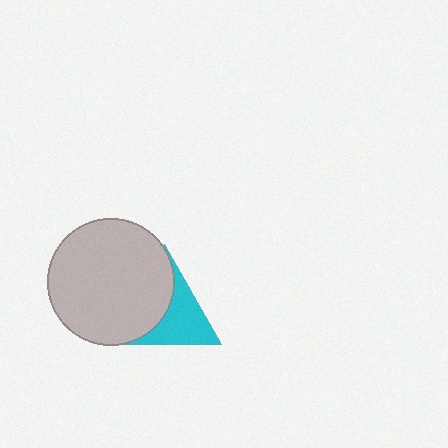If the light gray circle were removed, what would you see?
You would see the complete cyan triangle.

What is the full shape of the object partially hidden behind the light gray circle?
The partially hidden object is a cyan triangle.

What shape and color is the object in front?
The object in front is a light gray circle.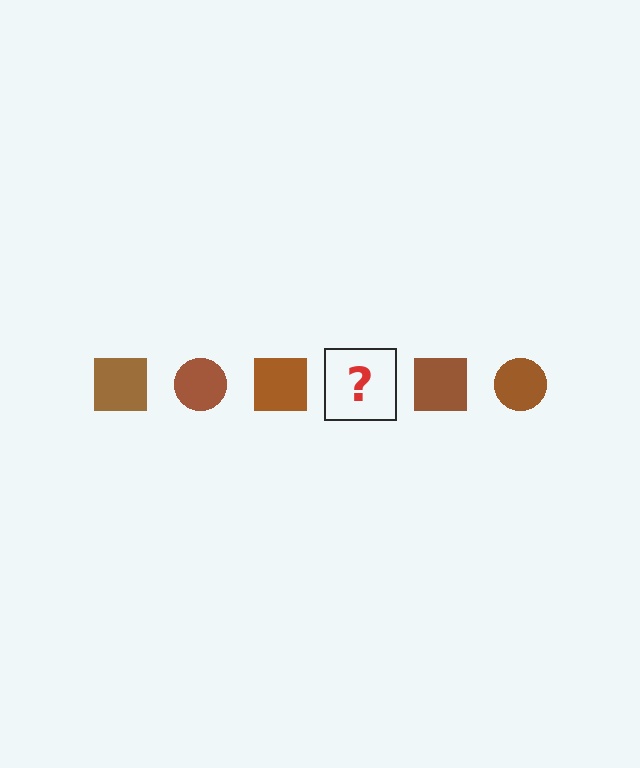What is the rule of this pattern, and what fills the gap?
The rule is that the pattern cycles through square, circle shapes in brown. The gap should be filled with a brown circle.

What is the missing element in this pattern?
The missing element is a brown circle.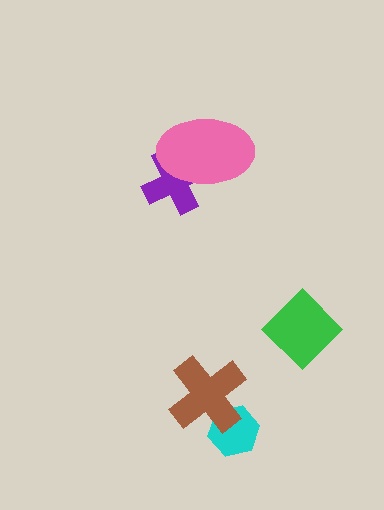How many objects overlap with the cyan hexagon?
1 object overlaps with the cyan hexagon.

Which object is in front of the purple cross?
The pink ellipse is in front of the purple cross.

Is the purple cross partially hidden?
Yes, it is partially covered by another shape.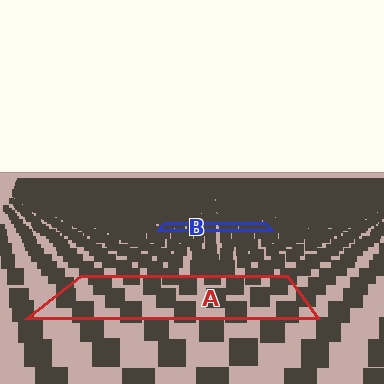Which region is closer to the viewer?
Region A is closer. The texture elements there are larger and more spread out.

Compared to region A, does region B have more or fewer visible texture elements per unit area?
Region B has more texture elements per unit area — they are packed more densely because it is farther away.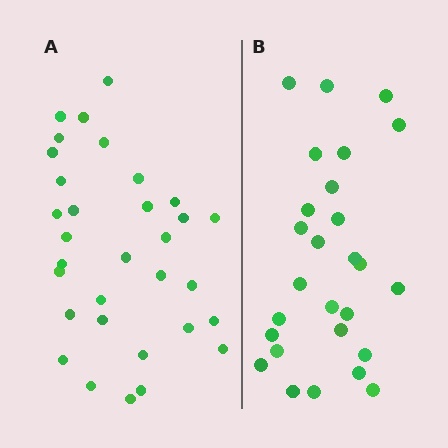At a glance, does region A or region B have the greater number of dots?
Region A (the left region) has more dots.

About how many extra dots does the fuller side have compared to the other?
Region A has about 5 more dots than region B.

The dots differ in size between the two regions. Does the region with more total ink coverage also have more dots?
No. Region B has more total ink coverage because its dots are larger, but region A actually contains more individual dots. Total area can be misleading — the number of items is what matters here.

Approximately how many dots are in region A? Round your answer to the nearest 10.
About 30 dots. (The exact count is 32, which rounds to 30.)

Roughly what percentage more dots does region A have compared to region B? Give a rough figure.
About 20% more.